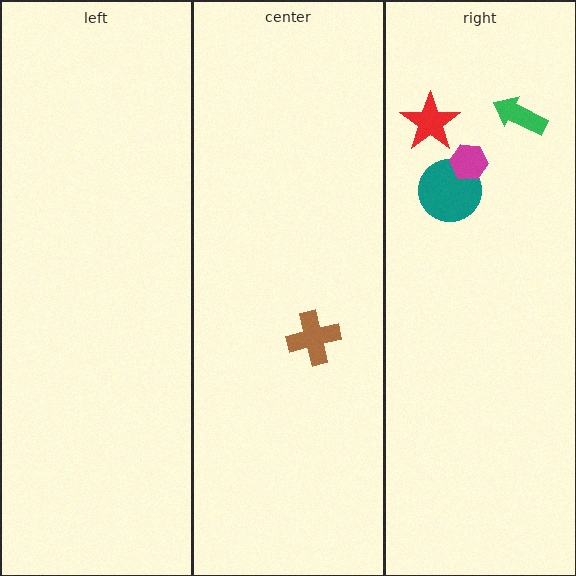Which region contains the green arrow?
The right region.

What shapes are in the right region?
The green arrow, the teal circle, the red star, the magenta hexagon.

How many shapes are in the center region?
1.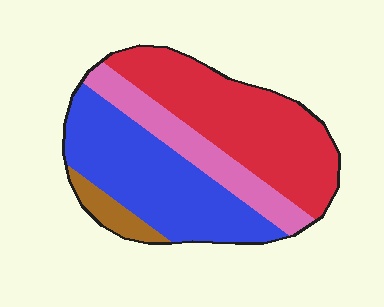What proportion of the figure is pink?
Pink takes up about one sixth (1/6) of the figure.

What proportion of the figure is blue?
Blue covers around 35% of the figure.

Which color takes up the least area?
Brown, at roughly 5%.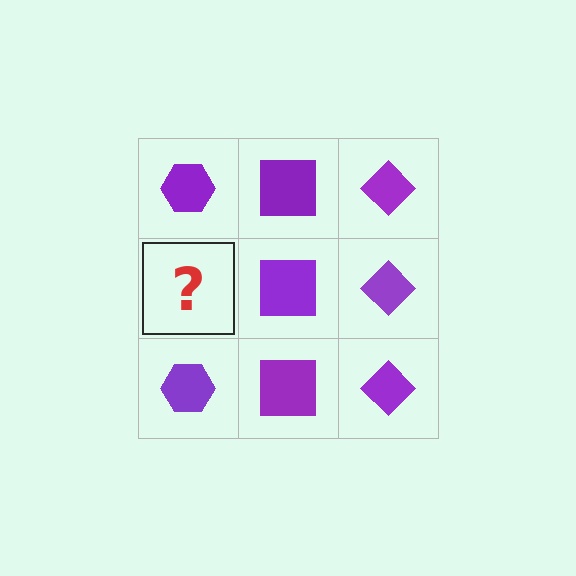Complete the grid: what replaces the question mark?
The question mark should be replaced with a purple hexagon.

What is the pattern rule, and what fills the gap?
The rule is that each column has a consistent shape. The gap should be filled with a purple hexagon.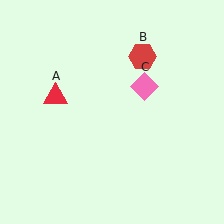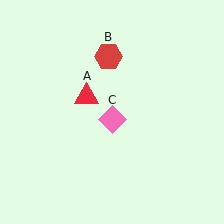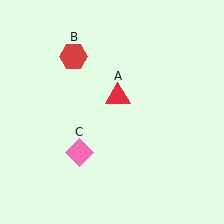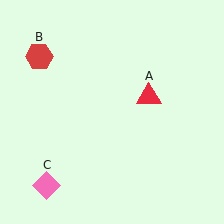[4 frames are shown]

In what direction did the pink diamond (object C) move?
The pink diamond (object C) moved down and to the left.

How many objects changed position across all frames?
3 objects changed position: red triangle (object A), red hexagon (object B), pink diamond (object C).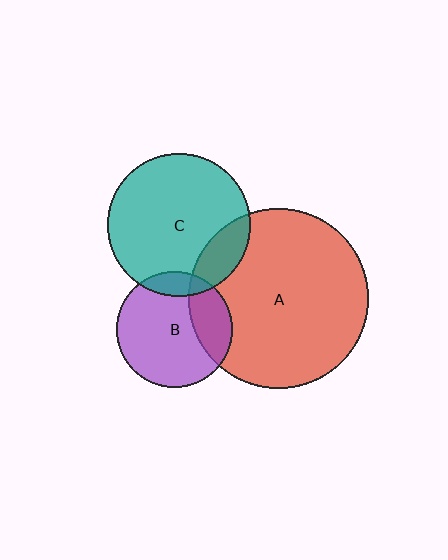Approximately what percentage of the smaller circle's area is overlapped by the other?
Approximately 25%.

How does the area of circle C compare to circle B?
Approximately 1.5 times.